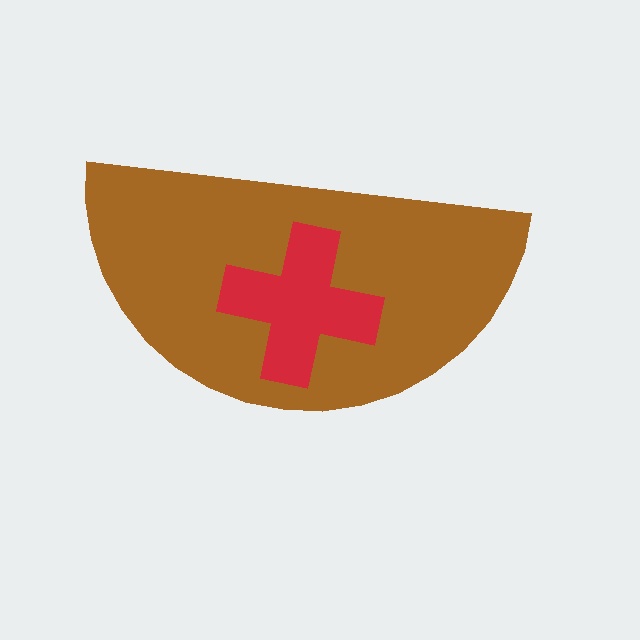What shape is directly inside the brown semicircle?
The red cross.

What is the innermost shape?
The red cross.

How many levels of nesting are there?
2.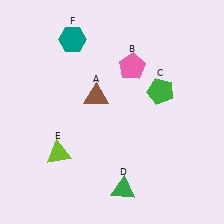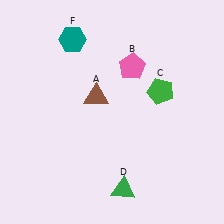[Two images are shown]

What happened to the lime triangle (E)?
The lime triangle (E) was removed in Image 2. It was in the bottom-left area of Image 1.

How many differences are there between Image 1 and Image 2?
There is 1 difference between the two images.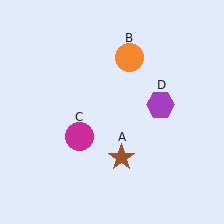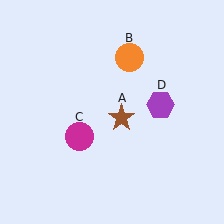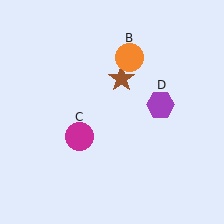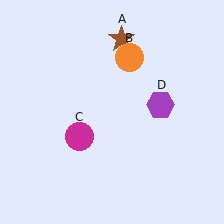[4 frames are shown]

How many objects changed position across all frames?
1 object changed position: brown star (object A).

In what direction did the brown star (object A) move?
The brown star (object A) moved up.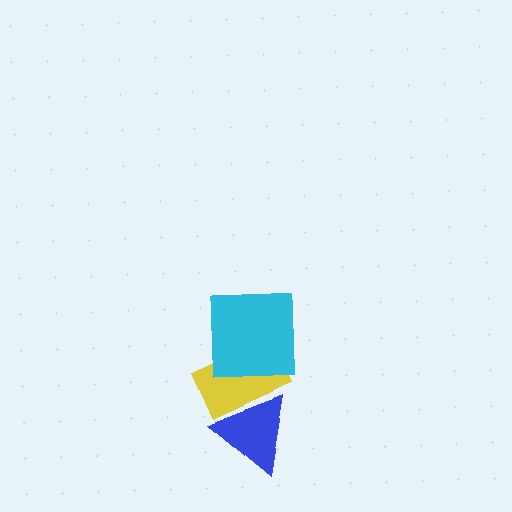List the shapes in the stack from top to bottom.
From top to bottom: the cyan square, the yellow rectangle, the blue triangle.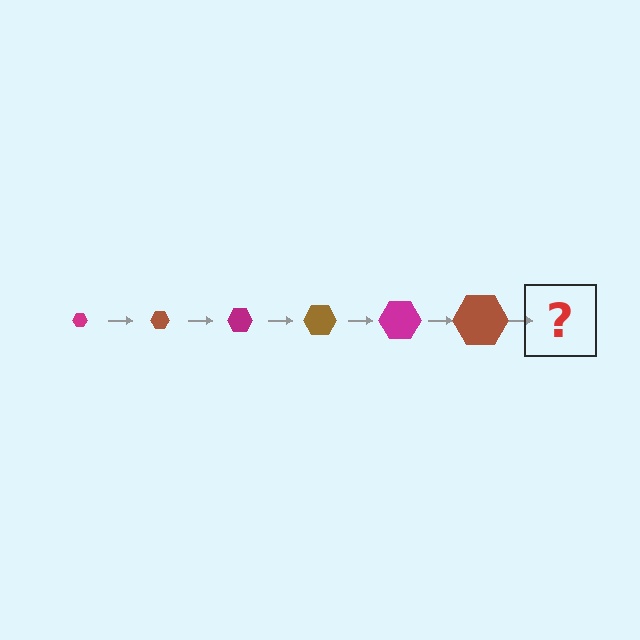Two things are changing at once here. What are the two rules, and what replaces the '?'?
The two rules are that the hexagon grows larger each step and the color cycles through magenta and brown. The '?' should be a magenta hexagon, larger than the previous one.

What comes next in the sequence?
The next element should be a magenta hexagon, larger than the previous one.